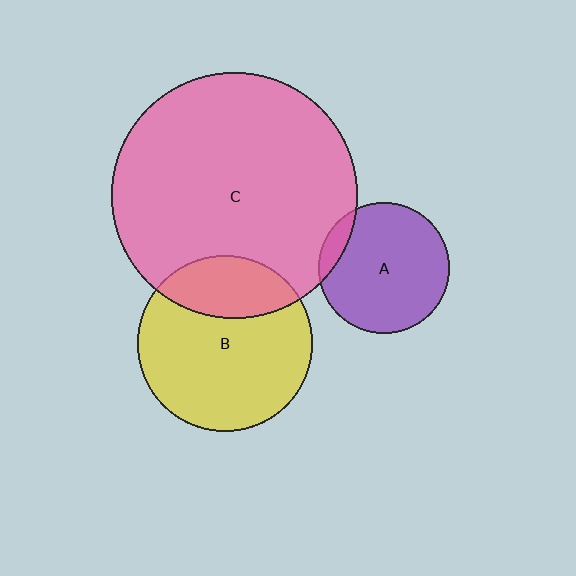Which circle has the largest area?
Circle C (pink).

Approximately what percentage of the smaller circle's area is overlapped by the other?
Approximately 25%.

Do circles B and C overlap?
Yes.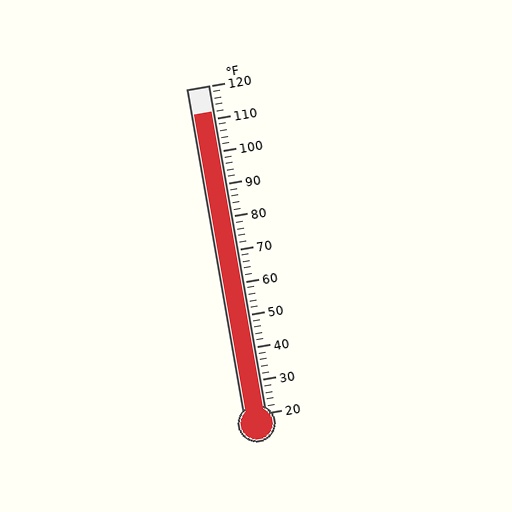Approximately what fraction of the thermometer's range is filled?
The thermometer is filled to approximately 90% of its range.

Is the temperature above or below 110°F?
The temperature is above 110°F.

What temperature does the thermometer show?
The thermometer shows approximately 112°F.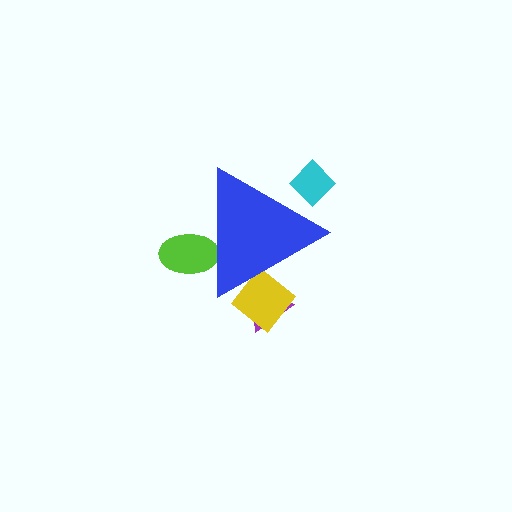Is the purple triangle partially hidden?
Yes, the purple triangle is partially hidden behind the blue triangle.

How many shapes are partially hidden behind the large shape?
4 shapes are partially hidden.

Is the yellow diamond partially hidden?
Yes, the yellow diamond is partially hidden behind the blue triangle.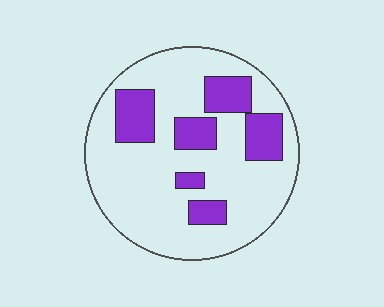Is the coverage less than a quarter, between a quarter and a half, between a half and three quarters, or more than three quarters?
Less than a quarter.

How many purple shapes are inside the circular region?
6.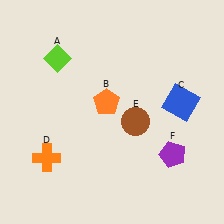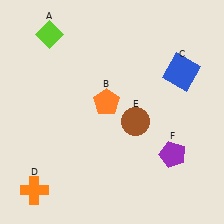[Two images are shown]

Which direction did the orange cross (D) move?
The orange cross (D) moved down.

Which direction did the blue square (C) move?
The blue square (C) moved up.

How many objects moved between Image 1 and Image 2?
3 objects moved between the two images.